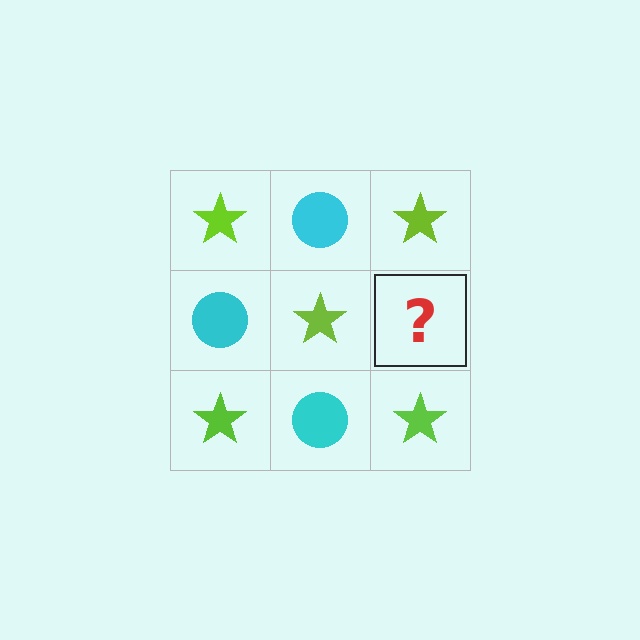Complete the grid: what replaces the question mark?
The question mark should be replaced with a cyan circle.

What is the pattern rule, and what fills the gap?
The rule is that it alternates lime star and cyan circle in a checkerboard pattern. The gap should be filled with a cyan circle.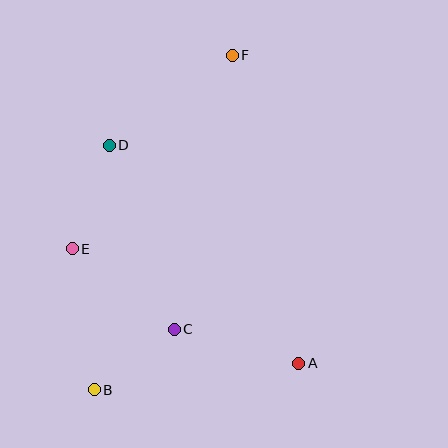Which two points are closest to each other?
Points B and C are closest to each other.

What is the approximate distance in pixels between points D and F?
The distance between D and F is approximately 152 pixels.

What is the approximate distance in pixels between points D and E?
The distance between D and E is approximately 110 pixels.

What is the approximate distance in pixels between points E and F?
The distance between E and F is approximately 251 pixels.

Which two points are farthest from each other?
Points B and F are farthest from each other.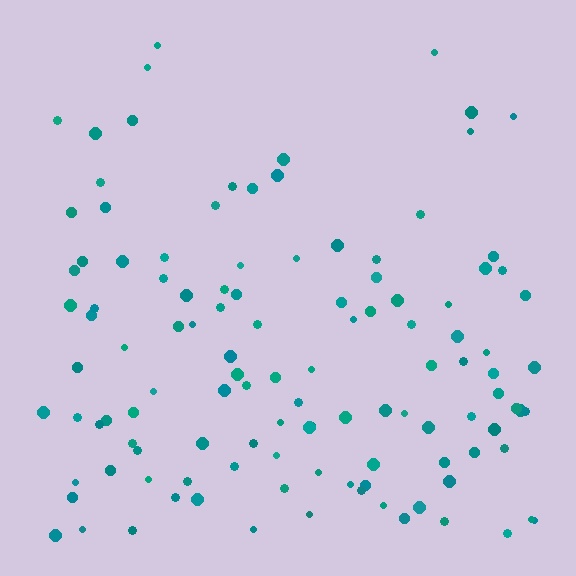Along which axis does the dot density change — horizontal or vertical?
Vertical.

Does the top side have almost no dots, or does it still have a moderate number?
Still a moderate number, just noticeably fewer than the bottom.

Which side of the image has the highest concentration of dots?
The bottom.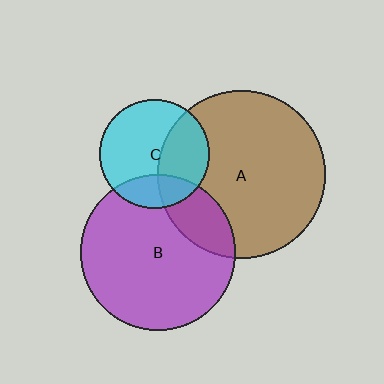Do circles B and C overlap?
Yes.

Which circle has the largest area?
Circle A (brown).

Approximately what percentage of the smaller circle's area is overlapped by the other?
Approximately 20%.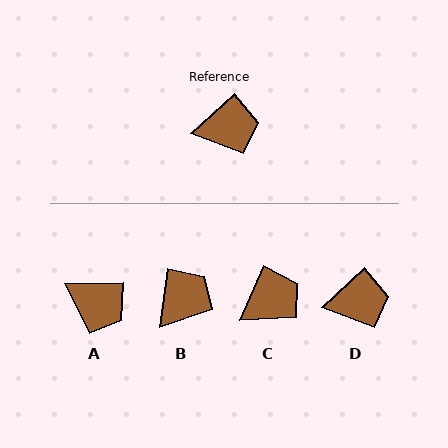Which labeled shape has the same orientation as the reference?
D.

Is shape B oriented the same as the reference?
No, it is off by about 39 degrees.